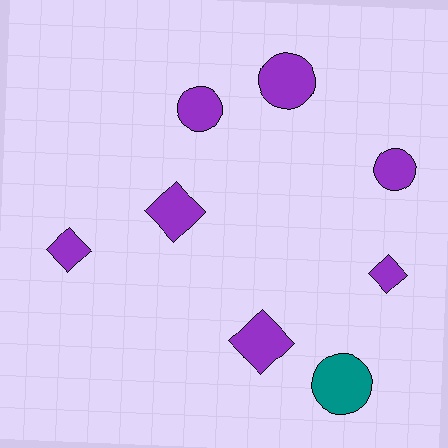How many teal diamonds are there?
There are no teal diamonds.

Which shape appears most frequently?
Diamond, with 4 objects.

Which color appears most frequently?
Purple, with 7 objects.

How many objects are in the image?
There are 8 objects.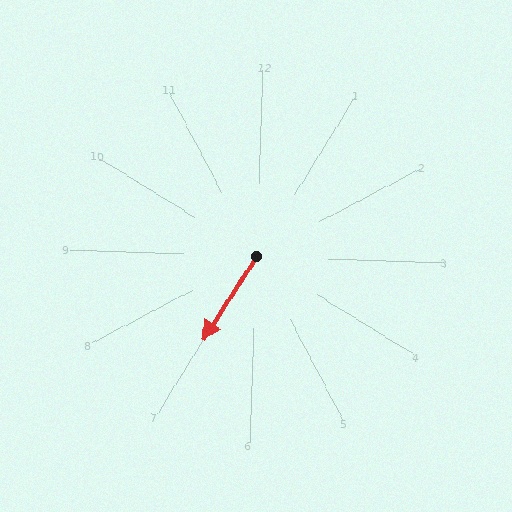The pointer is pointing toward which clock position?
Roughly 7 o'clock.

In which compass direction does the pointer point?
Southwest.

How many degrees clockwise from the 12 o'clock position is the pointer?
Approximately 211 degrees.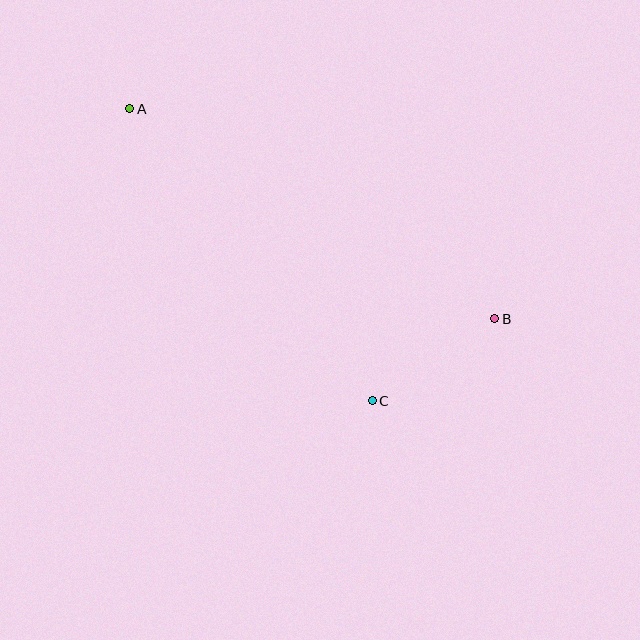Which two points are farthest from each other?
Points A and B are farthest from each other.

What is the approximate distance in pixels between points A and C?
The distance between A and C is approximately 380 pixels.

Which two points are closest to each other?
Points B and C are closest to each other.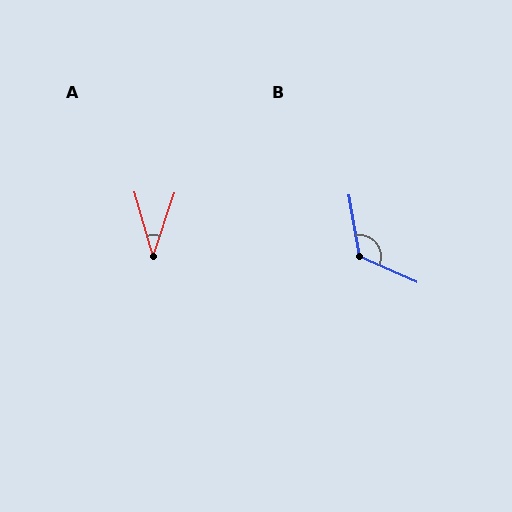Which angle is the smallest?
A, at approximately 35 degrees.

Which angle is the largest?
B, at approximately 123 degrees.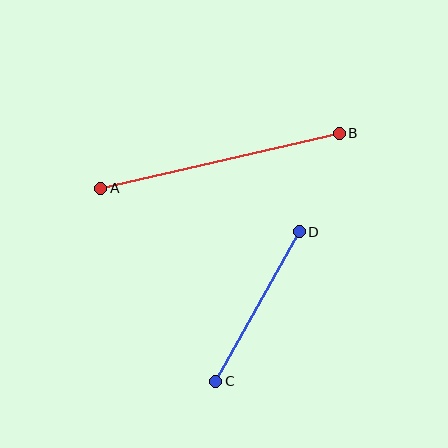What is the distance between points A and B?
The distance is approximately 245 pixels.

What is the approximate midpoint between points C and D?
The midpoint is at approximately (258, 306) pixels.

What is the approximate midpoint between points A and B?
The midpoint is at approximately (220, 161) pixels.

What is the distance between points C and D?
The distance is approximately 171 pixels.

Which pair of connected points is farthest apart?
Points A and B are farthest apart.